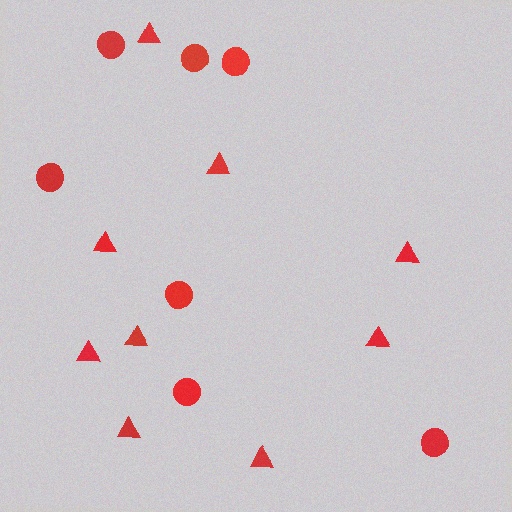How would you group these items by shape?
There are 2 groups: one group of circles (7) and one group of triangles (9).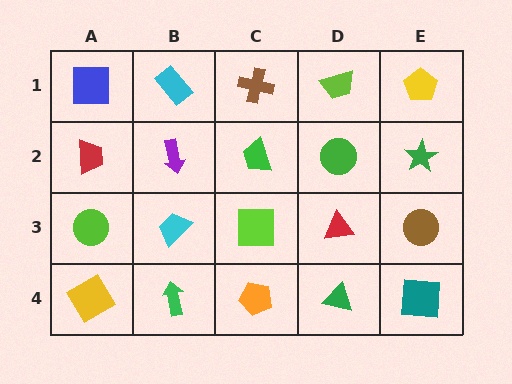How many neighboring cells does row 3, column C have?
4.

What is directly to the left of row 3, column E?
A red triangle.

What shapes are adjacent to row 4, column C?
A lime square (row 3, column C), a green arrow (row 4, column B), a green triangle (row 4, column D).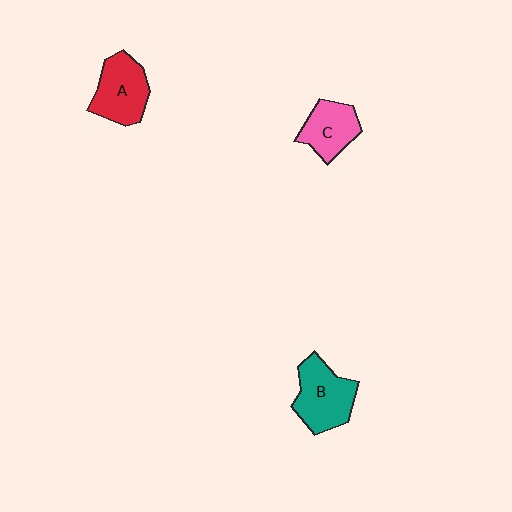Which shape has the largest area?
Shape B (teal).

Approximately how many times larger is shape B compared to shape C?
Approximately 1.3 times.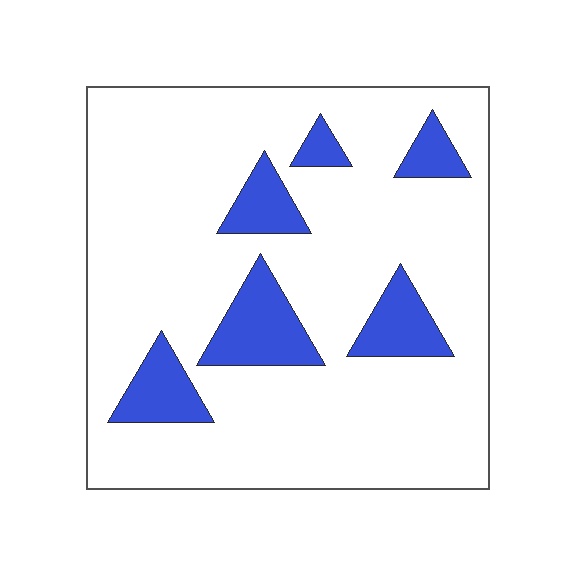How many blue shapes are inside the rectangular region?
6.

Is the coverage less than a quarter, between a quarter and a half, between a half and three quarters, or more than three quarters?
Less than a quarter.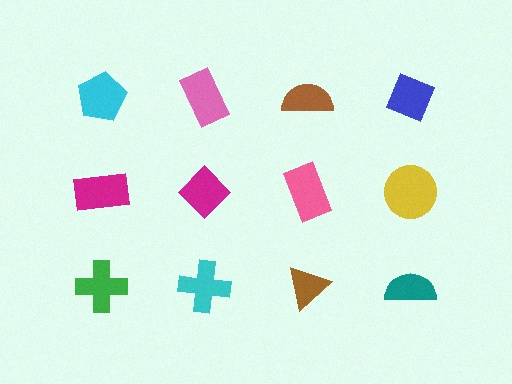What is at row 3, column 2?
A cyan cross.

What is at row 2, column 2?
A magenta diamond.